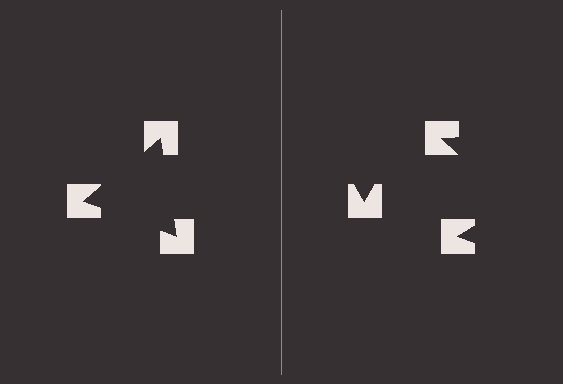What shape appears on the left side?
An illusory triangle.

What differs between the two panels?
The notched squares are positioned identically on both sides; only the wedge orientations differ. On the left they align to a triangle; on the right they are misaligned.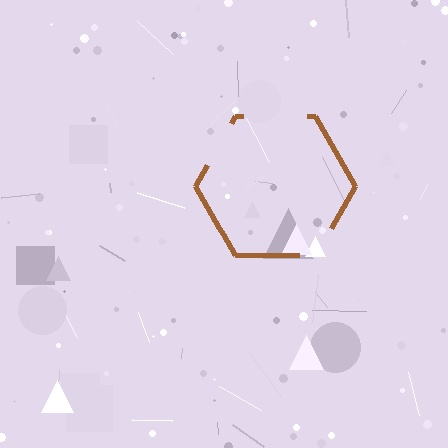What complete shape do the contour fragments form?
The contour fragments form a hexagon.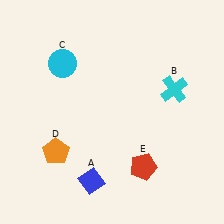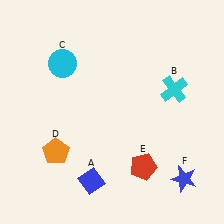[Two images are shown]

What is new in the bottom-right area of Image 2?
A blue star (F) was added in the bottom-right area of Image 2.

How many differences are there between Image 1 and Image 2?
There is 1 difference between the two images.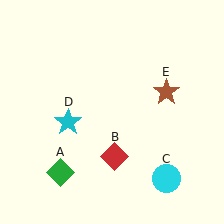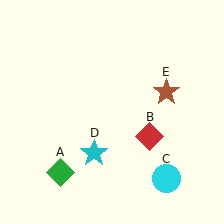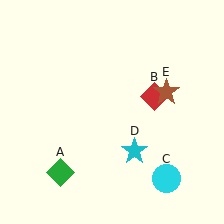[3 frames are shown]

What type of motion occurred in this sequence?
The red diamond (object B), cyan star (object D) rotated counterclockwise around the center of the scene.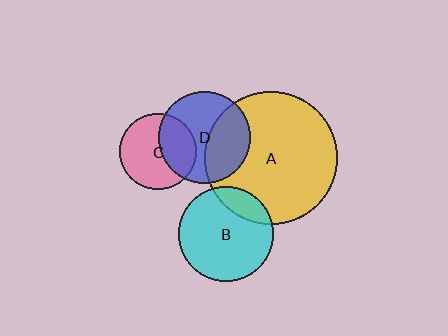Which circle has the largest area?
Circle A (yellow).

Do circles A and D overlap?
Yes.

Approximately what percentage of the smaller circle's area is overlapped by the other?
Approximately 40%.